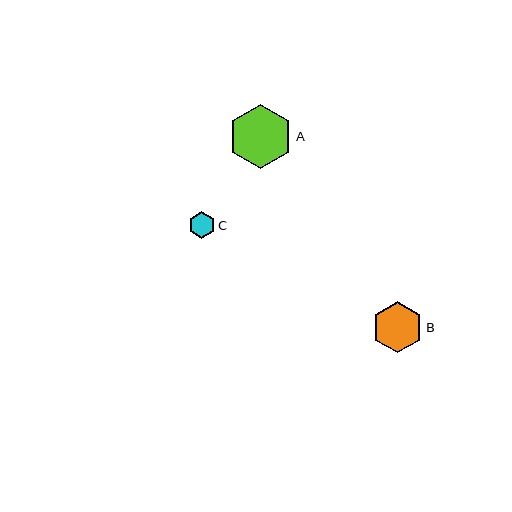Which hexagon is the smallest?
Hexagon C is the smallest with a size of approximately 26 pixels.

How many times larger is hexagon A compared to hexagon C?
Hexagon A is approximately 2.4 times the size of hexagon C.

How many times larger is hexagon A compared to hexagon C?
Hexagon A is approximately 2.4 times the size of hexagon C.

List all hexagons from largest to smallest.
From largest to smallest: A, B, C.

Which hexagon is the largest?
Hexagon A is the largest with a size of approximately 65 pixels.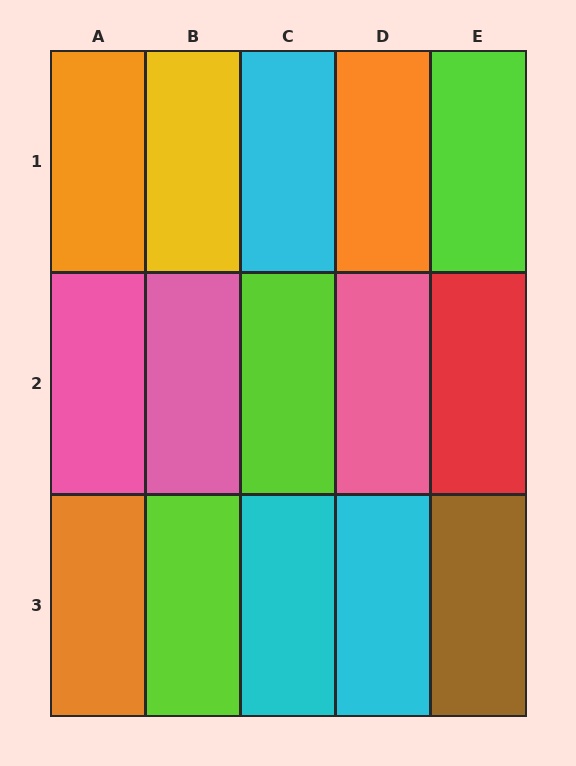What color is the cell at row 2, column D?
Pink.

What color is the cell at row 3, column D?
Cyan.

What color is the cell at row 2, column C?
Lime.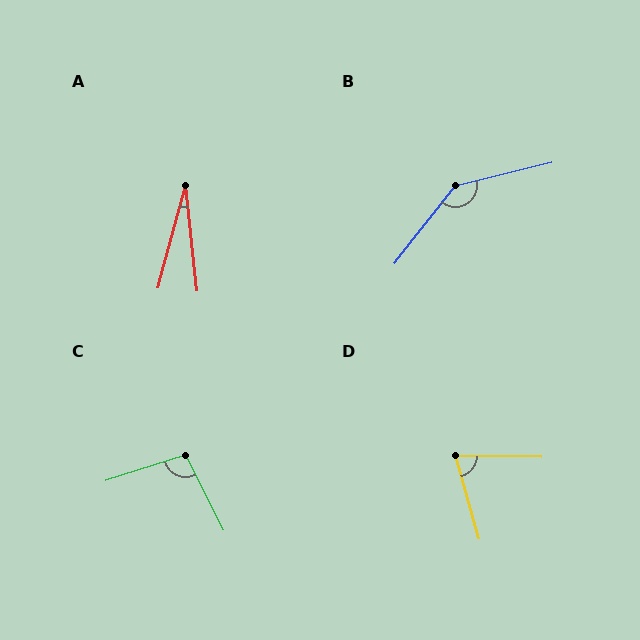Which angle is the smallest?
A, at approximately 21 degrees.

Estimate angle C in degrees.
Approximately 99 degrees.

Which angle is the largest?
B, at approximately 142 degrees.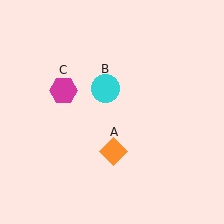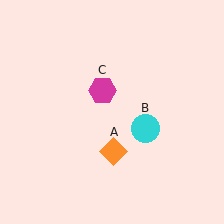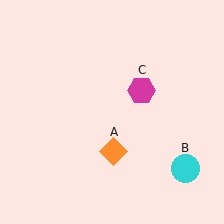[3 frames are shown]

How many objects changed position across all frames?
2 objects changed position: cyan circle (object B), magenta hexagon (object C).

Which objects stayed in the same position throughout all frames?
Orange diamond (object A) remained stationary.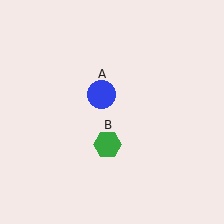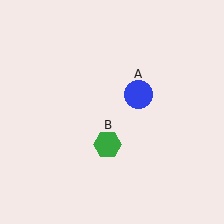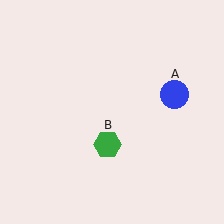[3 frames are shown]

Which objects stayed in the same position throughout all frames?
Green hexagon (object B) remained stationary.